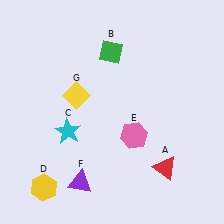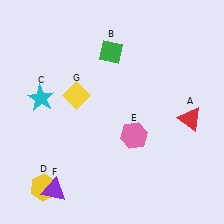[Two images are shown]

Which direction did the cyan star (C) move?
The cyan star (C) moved up.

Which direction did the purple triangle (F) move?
The purple triangle (F) moved left.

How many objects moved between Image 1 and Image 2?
3 objects moved between the two images.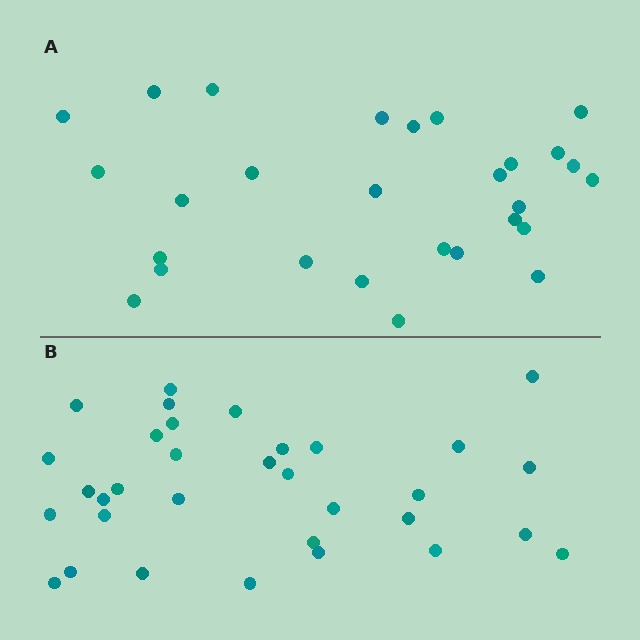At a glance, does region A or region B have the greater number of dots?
Region B (the bottom region) has more dots.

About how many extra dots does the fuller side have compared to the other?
Region B has about 5 more dots than region A.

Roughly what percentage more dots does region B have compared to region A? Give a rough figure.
About 20% more.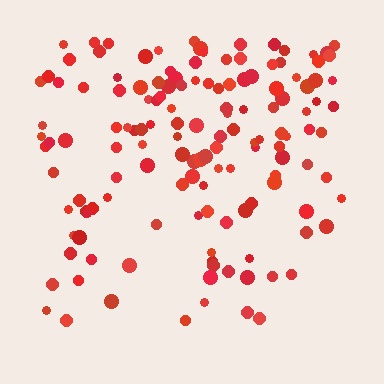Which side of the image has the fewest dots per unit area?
The bottom.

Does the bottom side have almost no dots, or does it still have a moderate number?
Still a moderate number, just noticeably fewer than the top.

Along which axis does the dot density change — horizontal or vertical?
Vertical.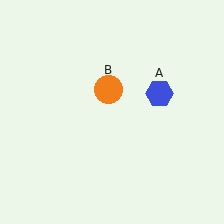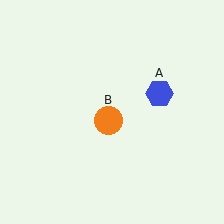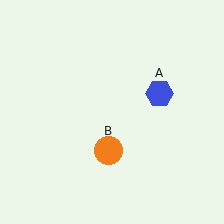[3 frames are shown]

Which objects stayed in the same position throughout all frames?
Blue hexagon (object A) remained stationary.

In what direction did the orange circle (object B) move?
The orange circle (object B) moved down.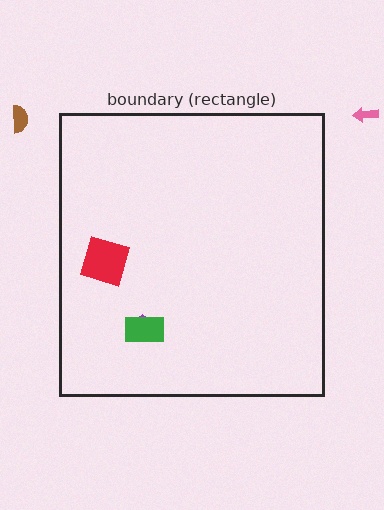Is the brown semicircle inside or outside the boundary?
Outside.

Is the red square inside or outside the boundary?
Inside.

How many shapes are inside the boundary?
3 inside, 2 outside.